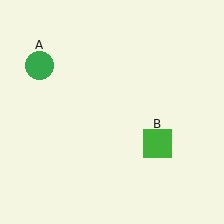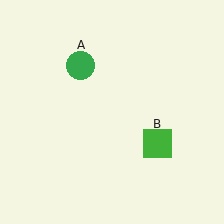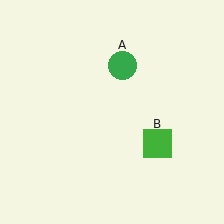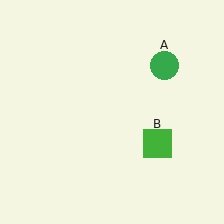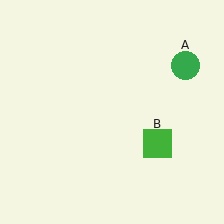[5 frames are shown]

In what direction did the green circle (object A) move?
The green circle (object A) moved right.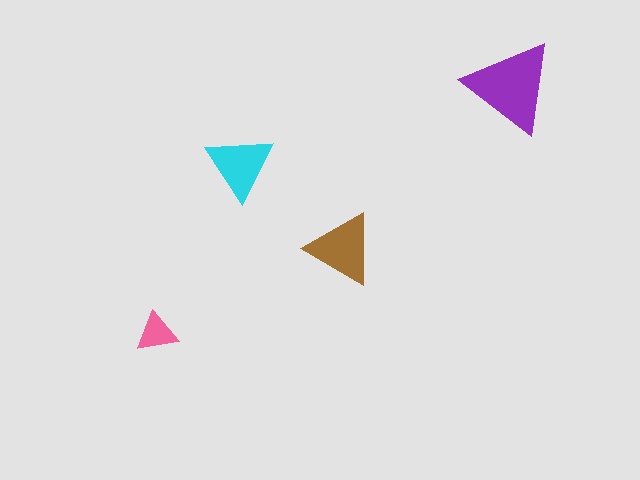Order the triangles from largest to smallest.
the purple one, the brown one, the cyan one, the pink one.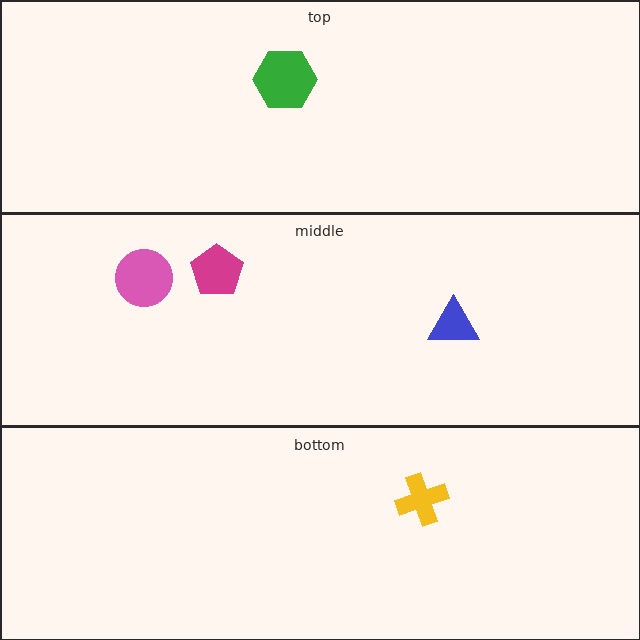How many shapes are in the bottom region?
1.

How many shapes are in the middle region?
3.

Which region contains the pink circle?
The middle region.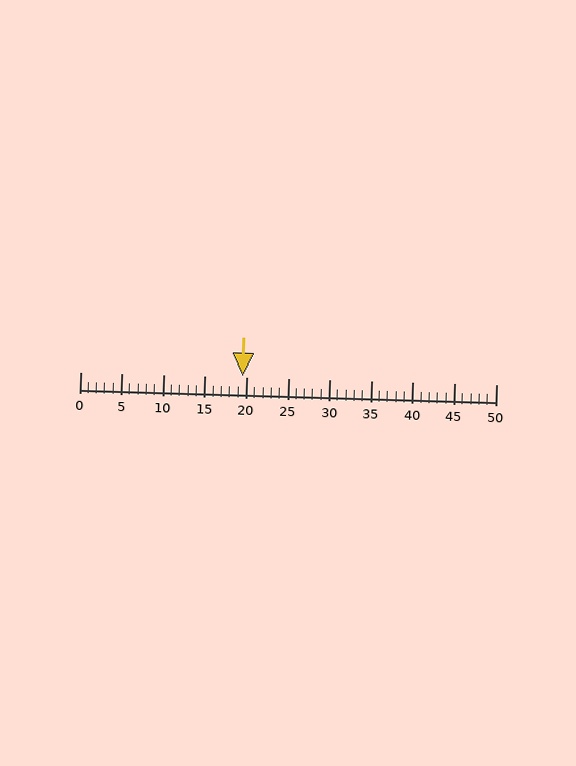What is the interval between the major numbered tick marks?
The major tick marks are spaced 5 units apart.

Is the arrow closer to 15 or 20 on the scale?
The arrow is closer to 20.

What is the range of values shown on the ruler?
The ruler shows values from 0 to 50.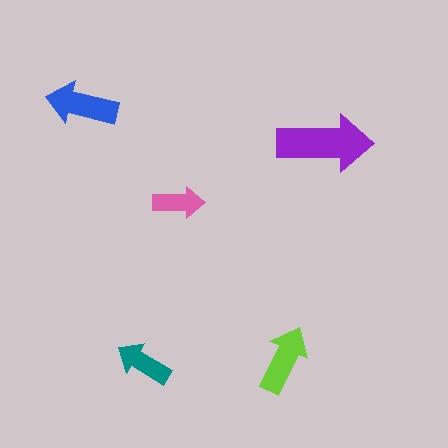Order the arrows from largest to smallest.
the purple one, the blue one, the lime one, the teal one, the pink one.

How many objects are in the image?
There are 5 objects in the image.